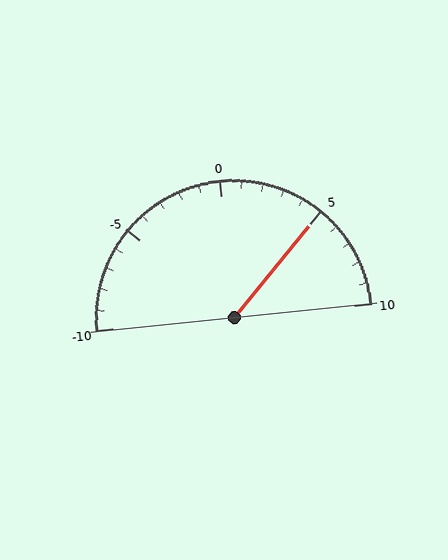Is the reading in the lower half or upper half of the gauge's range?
The reading is in the upper half of the range (-10 to 10).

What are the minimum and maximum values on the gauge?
The gauge ranges from -10 to 10.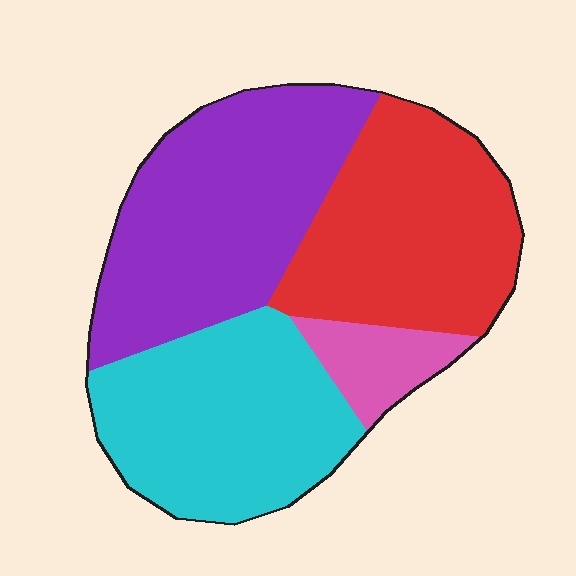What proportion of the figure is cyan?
Cyan takes up about one third (1/3) of the figure.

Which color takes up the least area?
Pink, at roughly 5%.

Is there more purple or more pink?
Purple.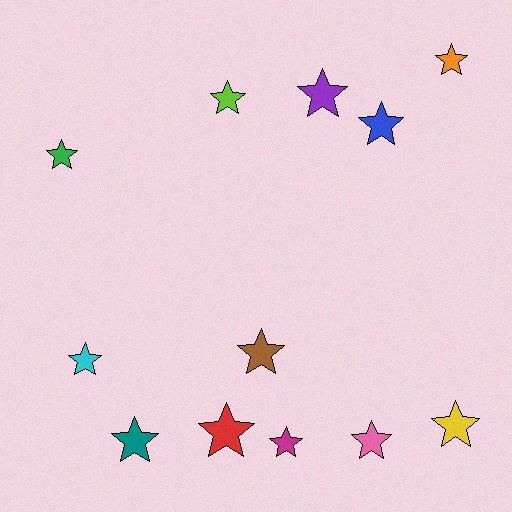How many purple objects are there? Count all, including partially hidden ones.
There is 1 purple object.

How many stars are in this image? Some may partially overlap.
There are 12 stars.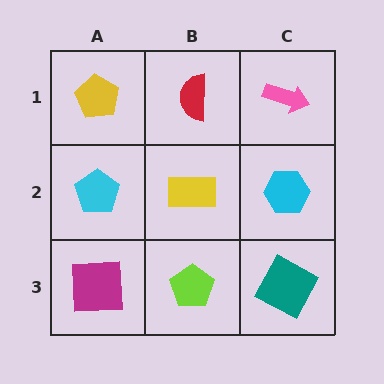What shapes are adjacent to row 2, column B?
A red semicircle (row 1, column B), a lime pentagon (row 3, column B), a cyan pentagon (row 2, column A), a cyan hexagon (row 2, column C).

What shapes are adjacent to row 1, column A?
A cyan pentagon (row 2, column A), a red semicircle (row 1, column B).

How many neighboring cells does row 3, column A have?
2.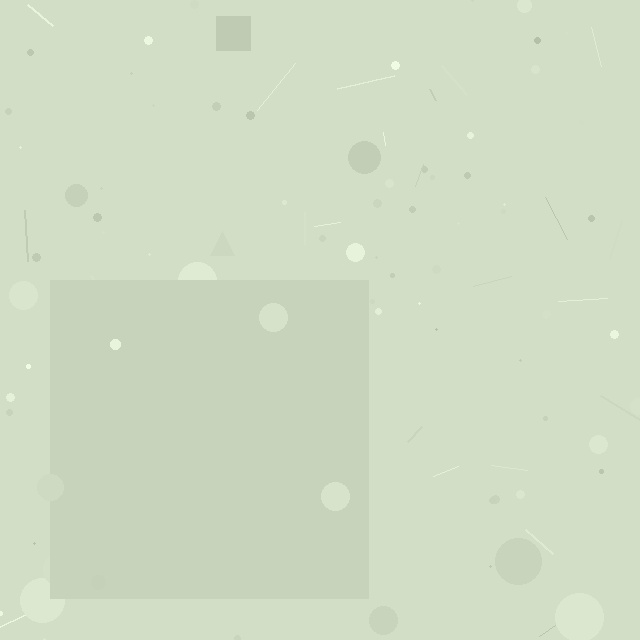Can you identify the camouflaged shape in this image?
The camouflaged shape is a square.